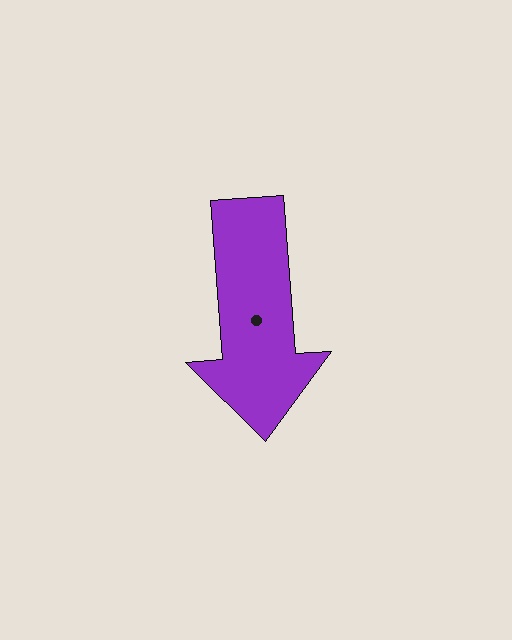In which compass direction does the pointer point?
South.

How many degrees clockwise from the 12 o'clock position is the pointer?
Approximately 176 degrees.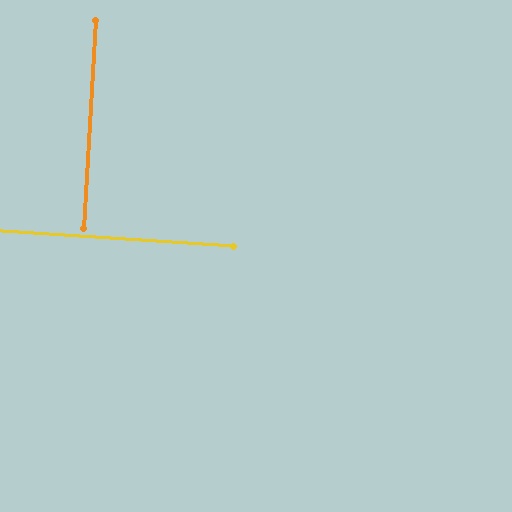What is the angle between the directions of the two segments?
Approximately 90 degrees.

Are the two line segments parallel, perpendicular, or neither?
Perpendicular — they meet at approximately 90°.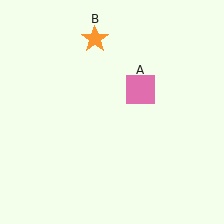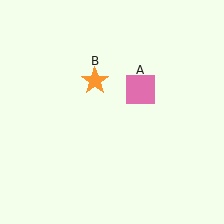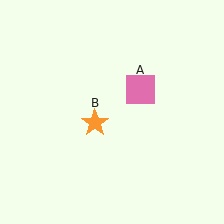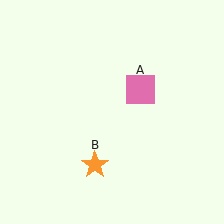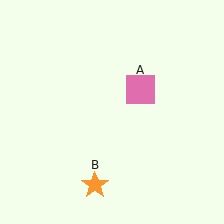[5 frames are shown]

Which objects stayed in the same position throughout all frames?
Pink square (object A) remained stationary.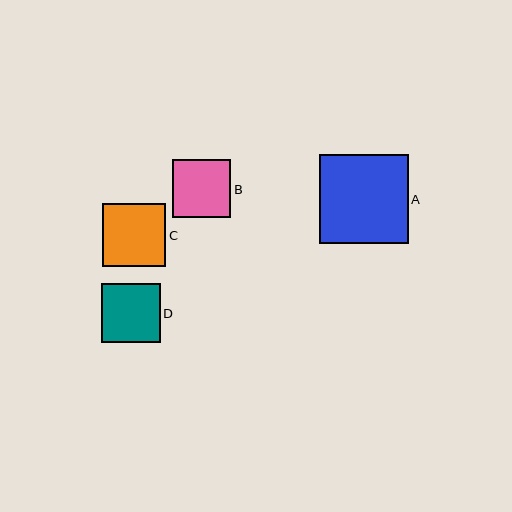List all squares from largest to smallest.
From largest to smallest: A, C, D, B.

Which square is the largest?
Square A is the largest with a size of approximately 89 pixels.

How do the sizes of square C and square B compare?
Square C and square B are approximately the same size.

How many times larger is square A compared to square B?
Square A is approximately 1.5 times the size of square B.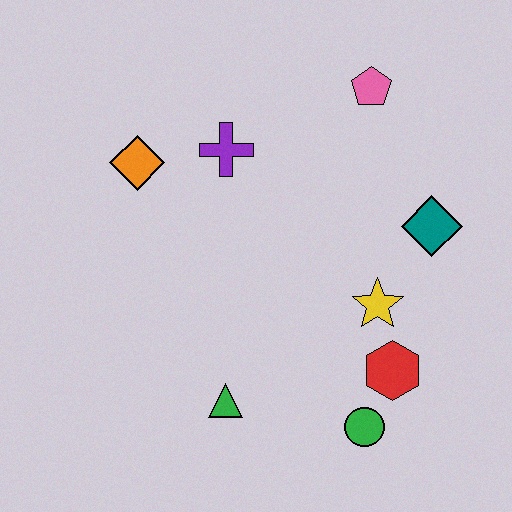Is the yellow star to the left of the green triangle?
No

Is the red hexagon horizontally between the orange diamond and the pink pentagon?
No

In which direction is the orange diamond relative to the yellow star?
The orange diamond is to the left of the yellow star.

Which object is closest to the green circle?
The red hexagon is closest to the green circle.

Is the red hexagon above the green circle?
Yes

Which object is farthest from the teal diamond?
The orange diamond is farthest from the teal diamond.